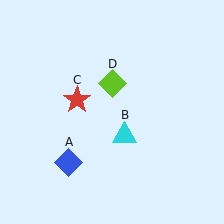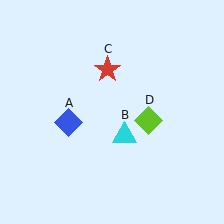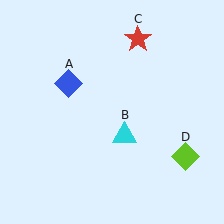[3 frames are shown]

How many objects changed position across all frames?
3 objects changed position: blue diamond (object A), red star (object C), lime diamond (object D).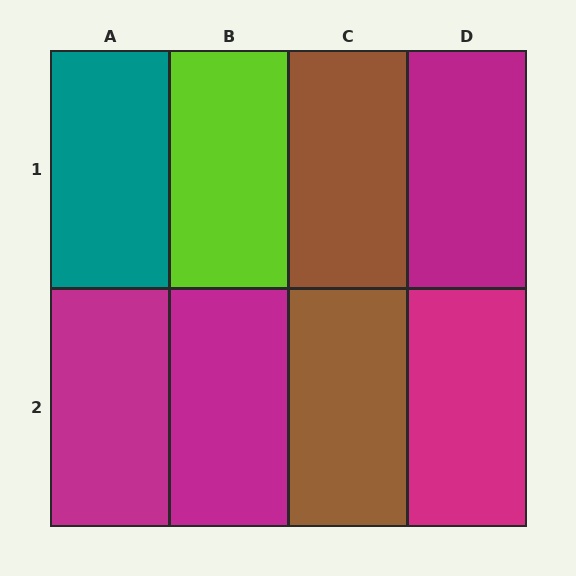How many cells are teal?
1 cell is teal.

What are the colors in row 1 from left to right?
Teal, lime, brown, magenta.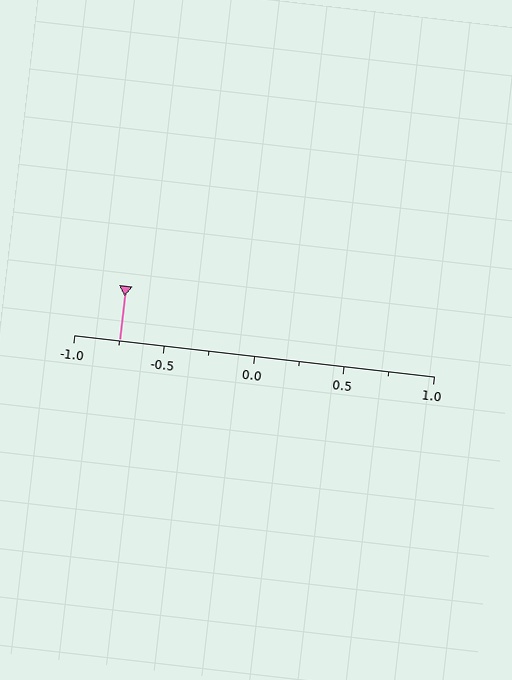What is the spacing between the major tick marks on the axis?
The major ticks are spaced 0.5 apart.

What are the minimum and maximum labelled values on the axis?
The axis runs from -1.0 to 1.0.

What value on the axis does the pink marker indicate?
The marker indicates approximately -0.75.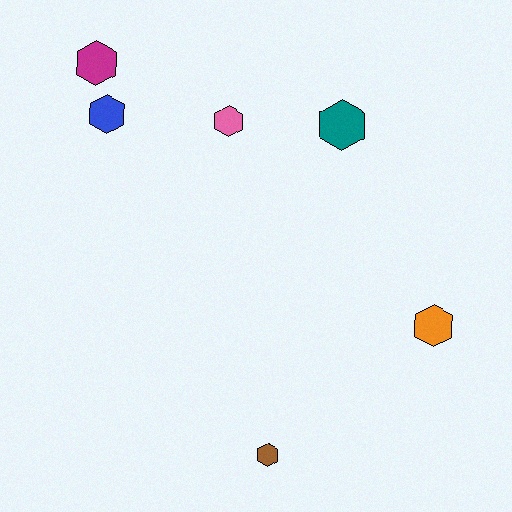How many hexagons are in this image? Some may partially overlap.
There are 6 hexagons.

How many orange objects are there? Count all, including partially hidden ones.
There is 1 orange object.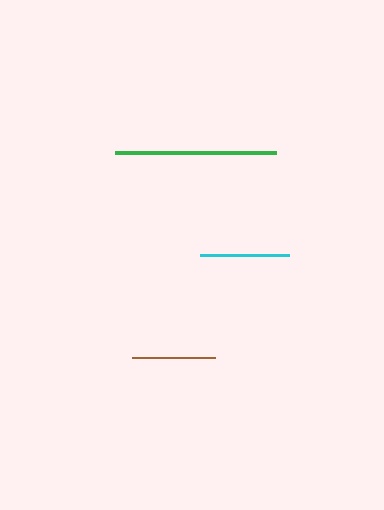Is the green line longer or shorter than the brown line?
The green line is longer than the brown line.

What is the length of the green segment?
The green segment is approximately 161 pixels long.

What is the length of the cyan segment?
The cyan segment is approximately 89 pixels long.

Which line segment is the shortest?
The brown line is the shortest at approximately 82 pixels.